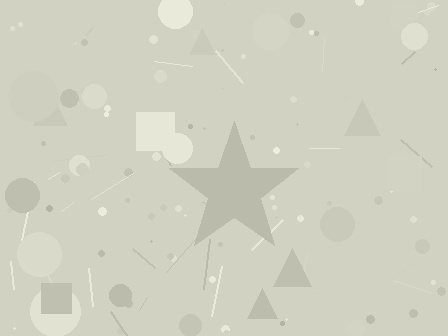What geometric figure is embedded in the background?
A star is embedded in the background.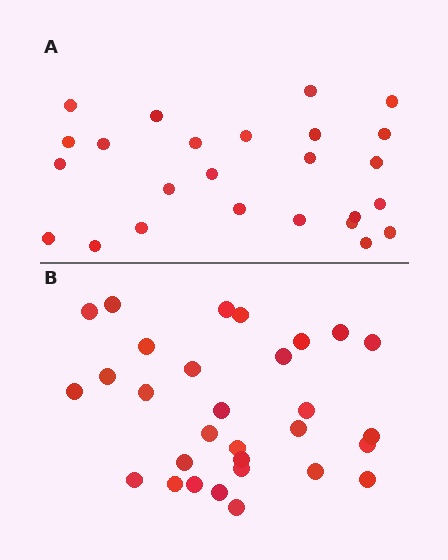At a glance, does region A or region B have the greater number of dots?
Region B (the bottom region) has more dots.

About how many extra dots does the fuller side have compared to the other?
Region B has about 5 more dots than region A.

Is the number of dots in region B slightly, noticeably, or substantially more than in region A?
Region B has only slightly more — the two regions are fairly close. The ratio is roughly 1.2 to 1.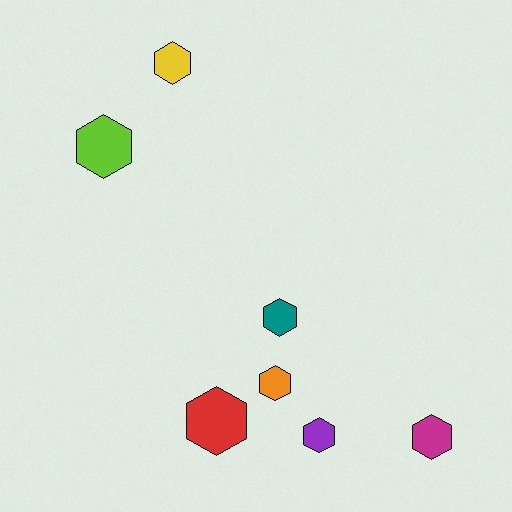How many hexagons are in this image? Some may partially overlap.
There are 7 hexagons.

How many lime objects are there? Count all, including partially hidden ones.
There is 1 lime object.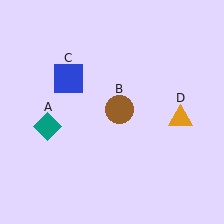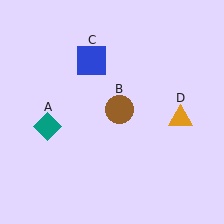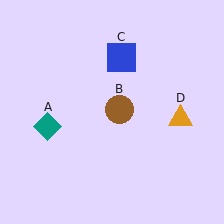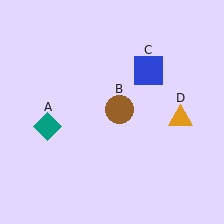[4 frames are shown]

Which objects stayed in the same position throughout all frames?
Teal diamond (object A) and brown circle (object B) and orange triangle (object D) remained stationary.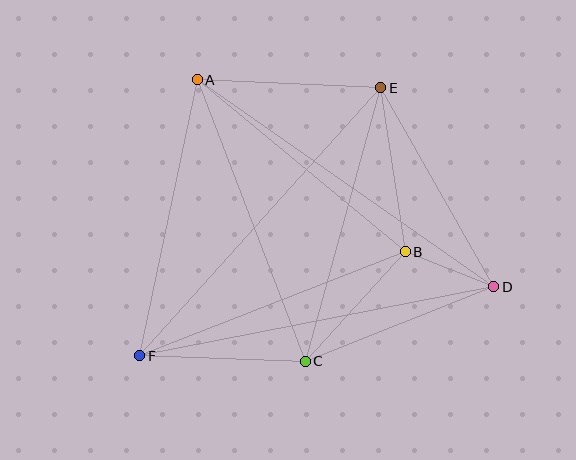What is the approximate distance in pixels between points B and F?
The distance between B and F is approximately 285 pixels.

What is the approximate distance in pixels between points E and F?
The distance between E and F is approximately 361 pixels.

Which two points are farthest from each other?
Points A and D are farthest from each other.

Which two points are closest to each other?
Points B and D are closest to each other.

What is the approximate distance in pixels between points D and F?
The distance between D and F is approximately 361 pixels.